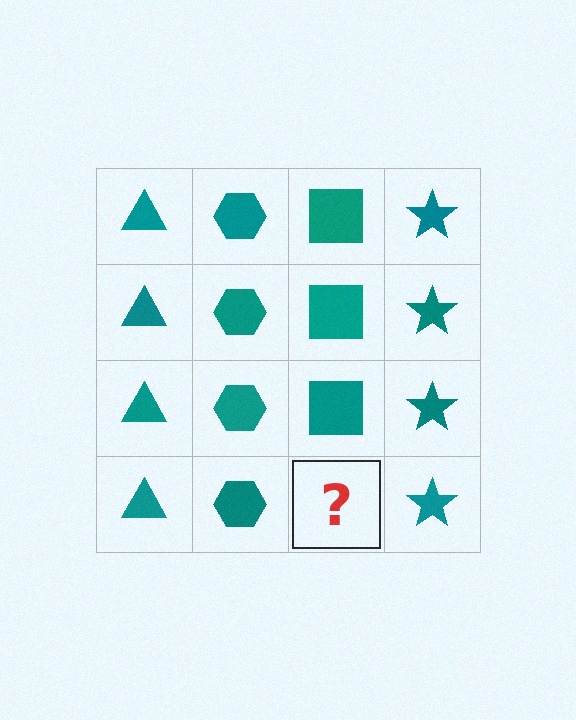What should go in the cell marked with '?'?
The missing cell should contain a teal square.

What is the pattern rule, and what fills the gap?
The rule is that each column has a consistent shape. The gap should be filled with a teal square.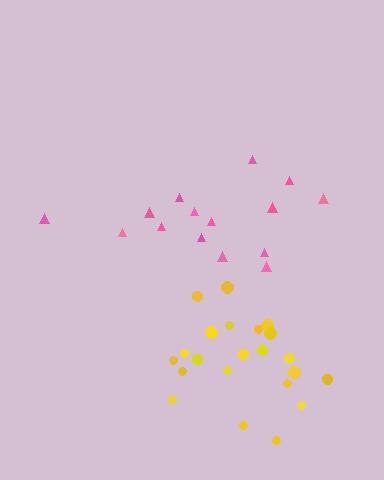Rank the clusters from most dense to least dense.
yellow, pink.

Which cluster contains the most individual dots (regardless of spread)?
Yellow (22).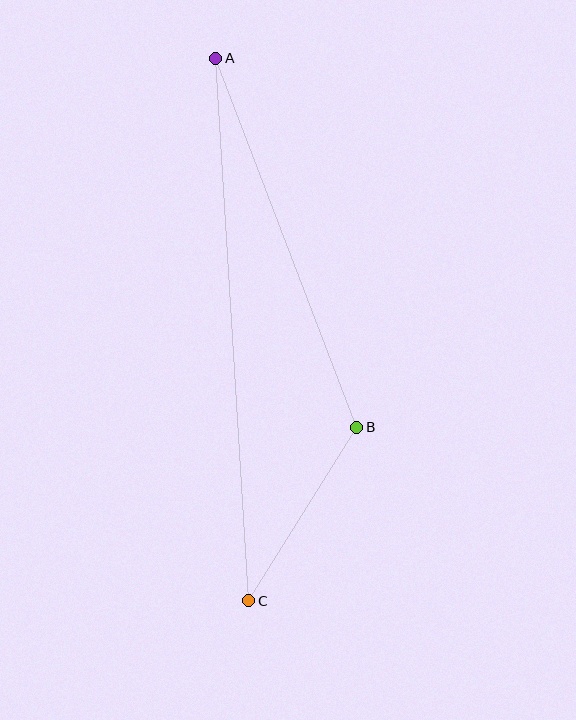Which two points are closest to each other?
Points B and C are closest to each other.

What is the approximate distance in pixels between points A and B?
The distance between A and B is approximately 395 pixels.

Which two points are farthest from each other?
Points A and C are farthest from each other.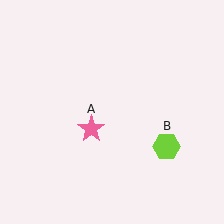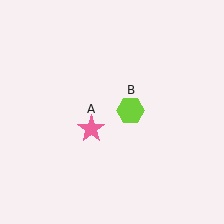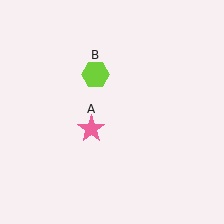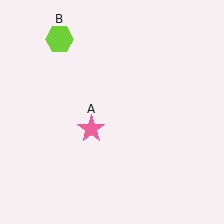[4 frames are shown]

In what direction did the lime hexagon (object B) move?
The lime hexagon (object B) moved up and to the left.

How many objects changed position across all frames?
1 object changed position: lime hexagon (object B).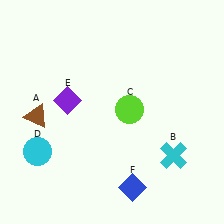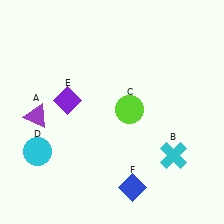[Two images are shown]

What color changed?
The triangle (A) changed from brown in Image 1 to purple in Image 2.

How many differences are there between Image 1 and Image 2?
There is 1 difference between the two images.